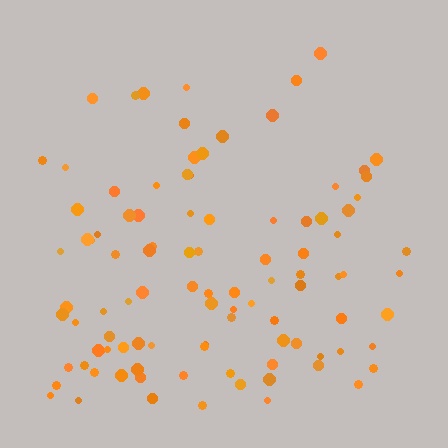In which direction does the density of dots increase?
From top to bottom, with the bottom side densest.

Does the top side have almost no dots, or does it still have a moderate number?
Still a moderate number, just noticeably fewer than the bottom.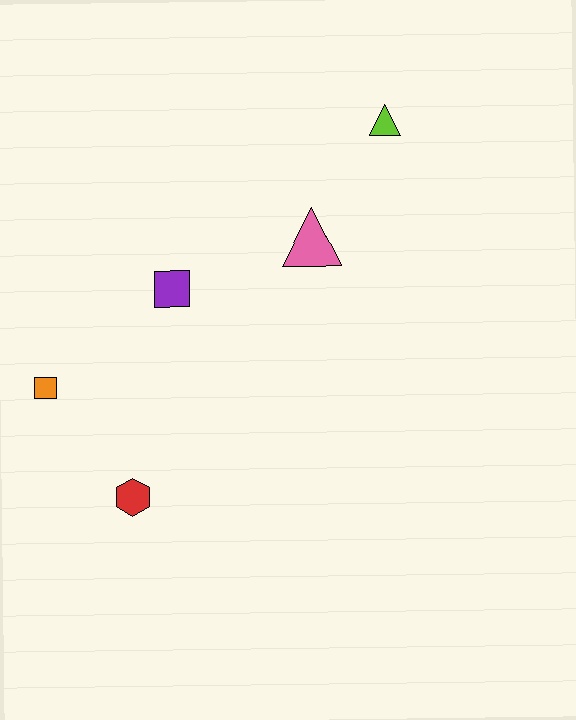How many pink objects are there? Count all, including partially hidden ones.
There is 1 pink object.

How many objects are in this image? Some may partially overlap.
There are 5 objects.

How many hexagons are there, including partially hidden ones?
There is 1 hexagon.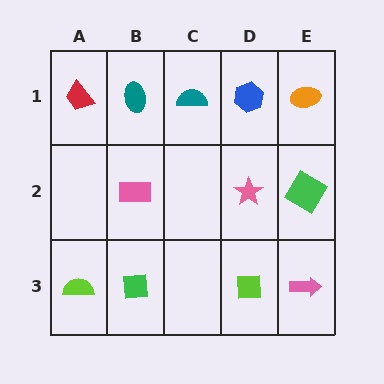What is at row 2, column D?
A pink star.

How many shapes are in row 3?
4 shapes.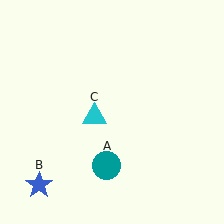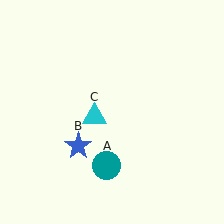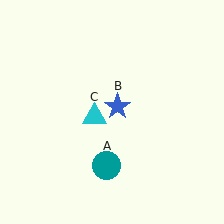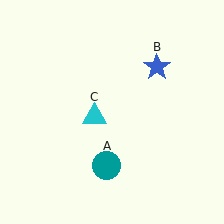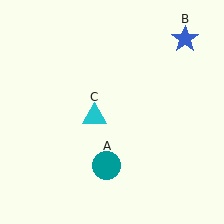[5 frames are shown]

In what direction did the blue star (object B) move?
The blue star (object B) moved up and to the right.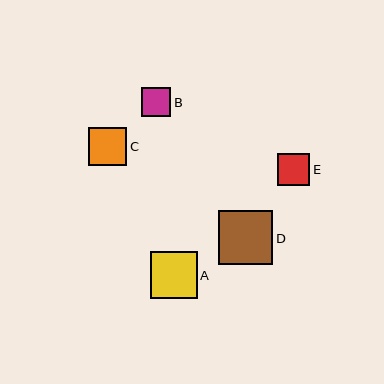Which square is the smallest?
Square B is the smallest with a size of approximately 29 pixels.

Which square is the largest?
Square D is the largest with a size of approximately 54 pixels.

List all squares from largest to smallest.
From largest to smallest: D, A, C, E, B.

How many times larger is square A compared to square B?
Square A is approximately 1.6 times the size of square B.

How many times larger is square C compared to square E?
Square C is approximately 1.2 times the size of square E.